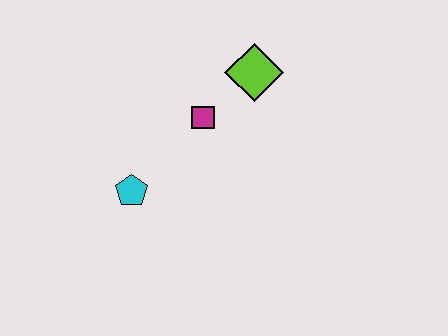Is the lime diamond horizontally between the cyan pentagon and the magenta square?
No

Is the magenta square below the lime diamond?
Yes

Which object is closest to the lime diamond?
The magenta square is closest to the lime diamond.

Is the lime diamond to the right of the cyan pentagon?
Yes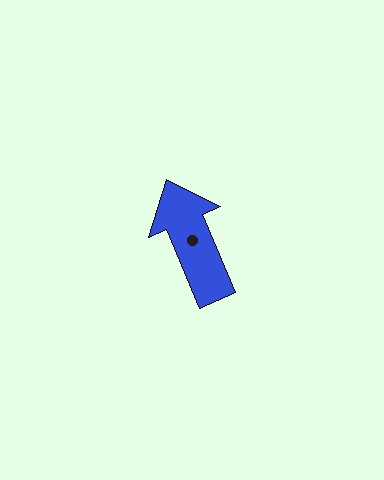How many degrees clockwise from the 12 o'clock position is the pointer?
Approximately 337 degrees.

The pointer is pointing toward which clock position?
Roughly 11 o'clock.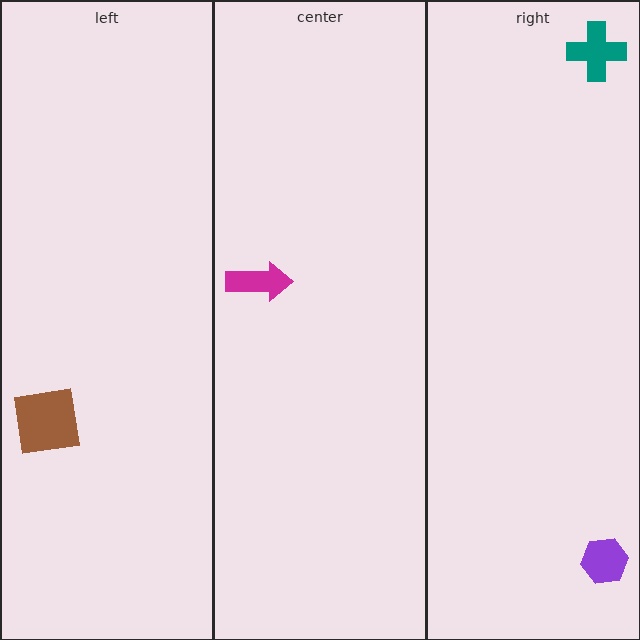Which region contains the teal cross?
The right region.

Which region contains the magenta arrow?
The center region.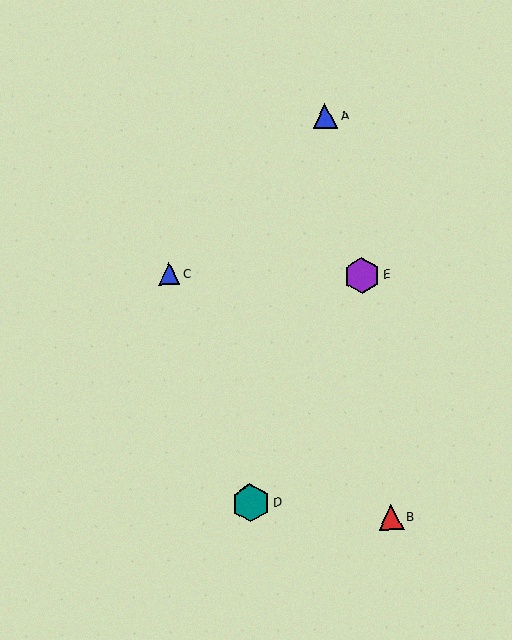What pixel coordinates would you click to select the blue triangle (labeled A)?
Click at (325, 116) to select the blue triangle A.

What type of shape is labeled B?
Shape B is a red triangle.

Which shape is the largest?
The teal hexagon (labeled D) is the largest.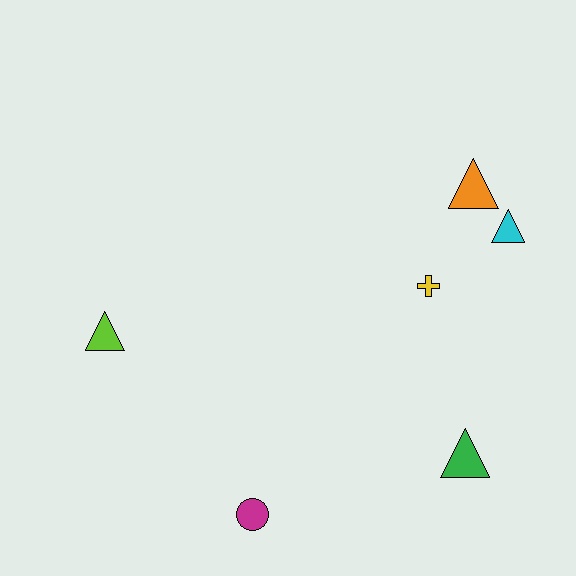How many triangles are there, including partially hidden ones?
There are 4 triangles.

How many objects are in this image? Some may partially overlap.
There are 6 objects.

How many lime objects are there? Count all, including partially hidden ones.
There is 1 lime object.